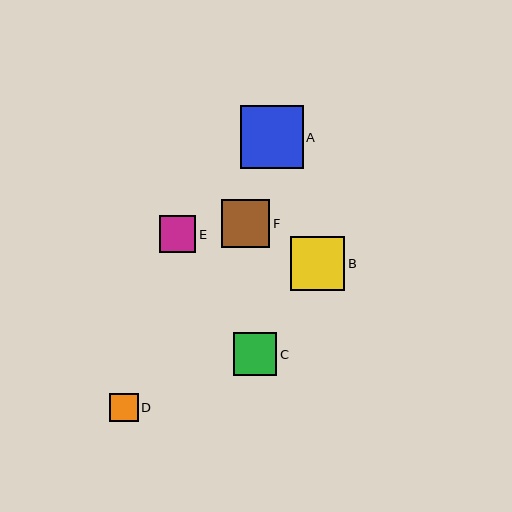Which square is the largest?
Square A is the largest with a size of approximately 63 pixels.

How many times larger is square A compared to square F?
Square A is approximately 1.3 times the size of square F.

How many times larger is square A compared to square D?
Square A is approximately 2.2 times the size of square D.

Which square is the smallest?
Square D is the smallest with a size of approximately 28 pixels.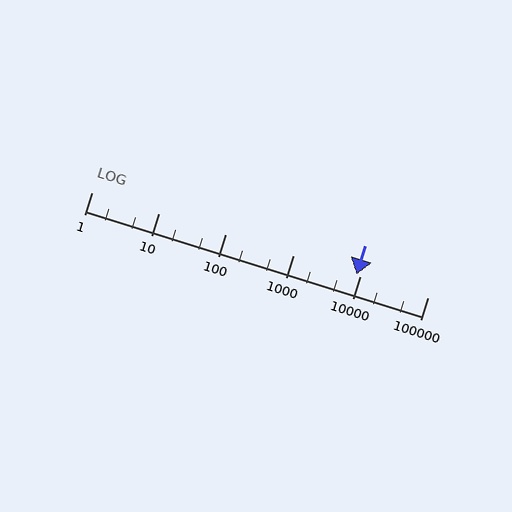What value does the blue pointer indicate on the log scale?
The pointer indicates approximately 8700.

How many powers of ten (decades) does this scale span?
The scale spans 5 decades, from 1 to 100000.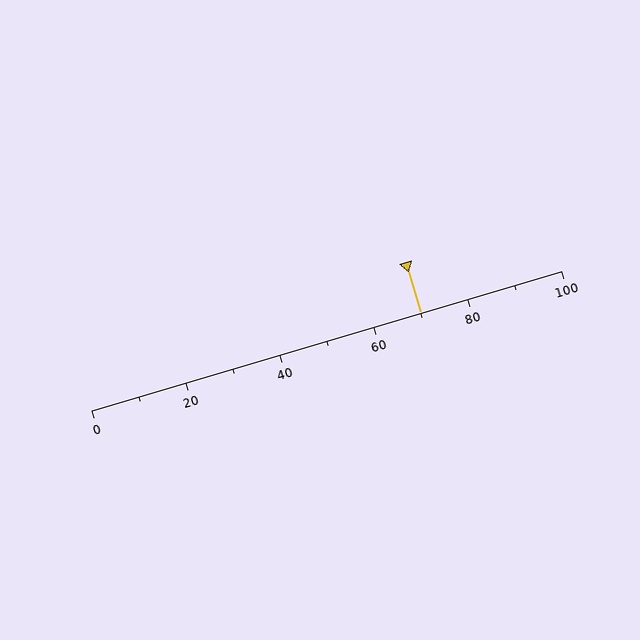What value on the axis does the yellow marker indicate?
The marker indicates approximately 70.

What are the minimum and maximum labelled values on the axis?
The axis runs from 0 to 100.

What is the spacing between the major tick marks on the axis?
The major ticks are spaced 20 apart.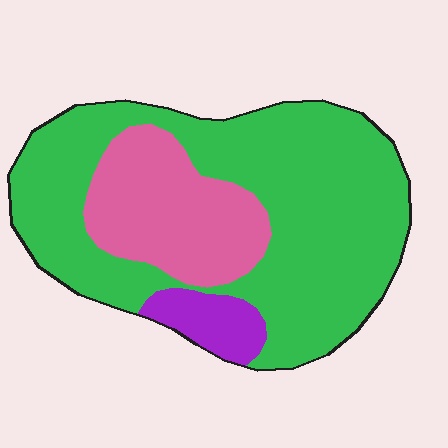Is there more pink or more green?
Green.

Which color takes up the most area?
Green, at roughly 70%.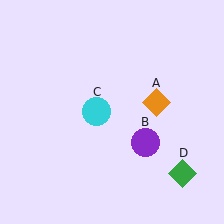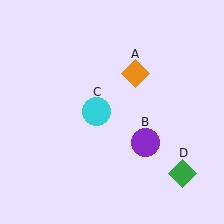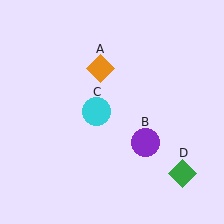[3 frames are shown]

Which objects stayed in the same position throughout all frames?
Purple circle (object B) and cyan circle (object C) and green diamond (object D) remained stationary.